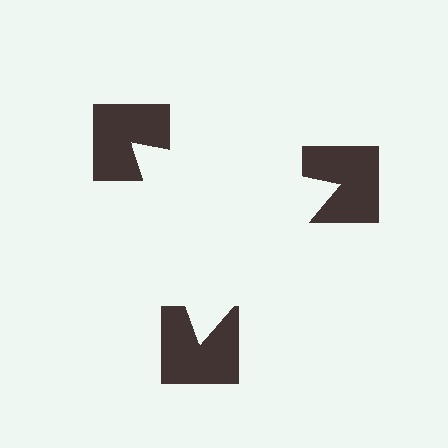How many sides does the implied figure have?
3 sides.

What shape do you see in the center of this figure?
An illusory triangle — its edges are inferred from the aligned wedge cuts in the notched squares, not physically drawn.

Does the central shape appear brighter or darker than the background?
It typically appears slightly brighter than the background, even though no actual brightness change is drawn.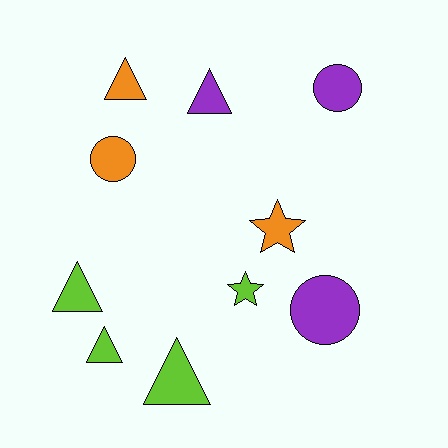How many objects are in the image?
There are 10 objects.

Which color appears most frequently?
Lime, with 4 objects.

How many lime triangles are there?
There are 3 lime triangles.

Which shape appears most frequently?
Triangle, with 5 objects.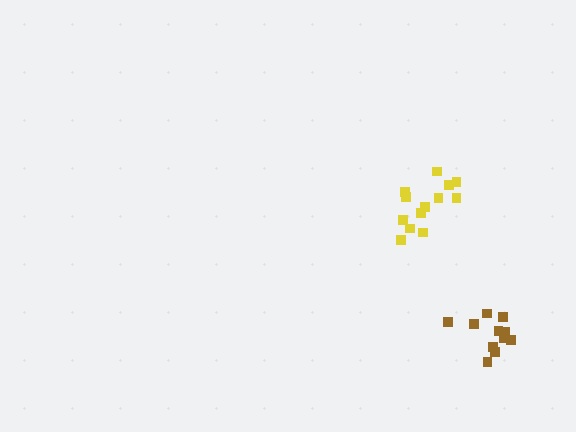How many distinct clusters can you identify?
There are 2 distinct clusters.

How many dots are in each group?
Group 1: 13 dots, Group 2: 11 dots (24 total).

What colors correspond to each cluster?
The clusters are colored: yellow, brown.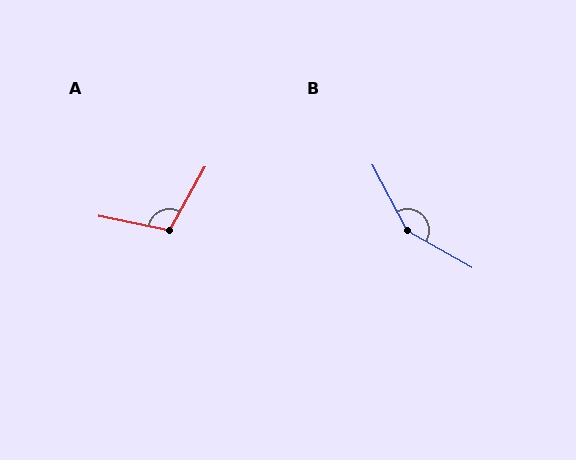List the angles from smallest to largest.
A (108°), B (147°).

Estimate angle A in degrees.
Approximately 108 degrees.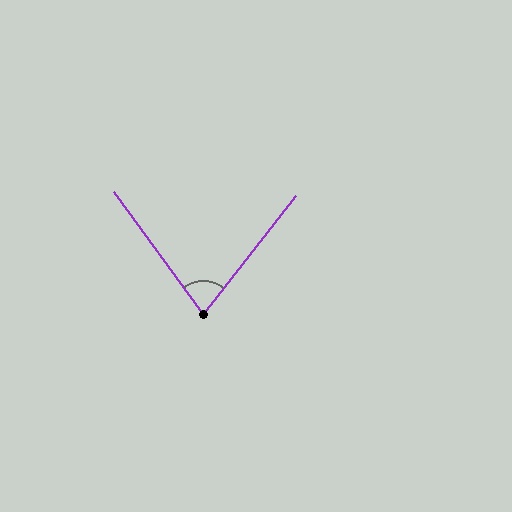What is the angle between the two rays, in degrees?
Approximately 74 degrees.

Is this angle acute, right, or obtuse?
It is acute.